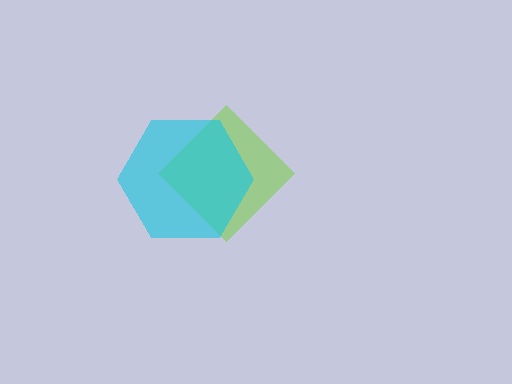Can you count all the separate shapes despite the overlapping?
Yes, there are 2 separate shapes.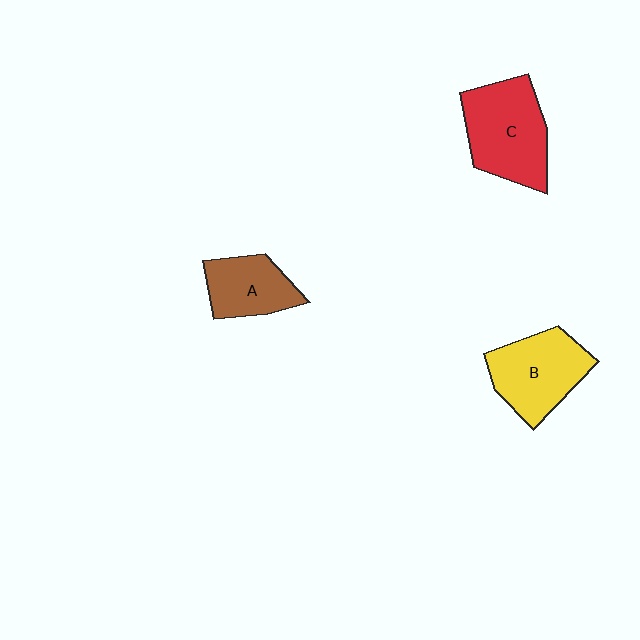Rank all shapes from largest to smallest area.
From largest to smallest: C (red), B (yellow), A (brown).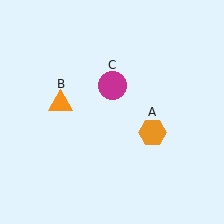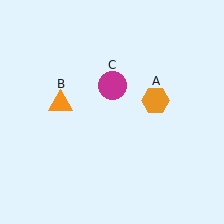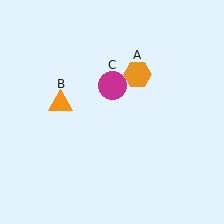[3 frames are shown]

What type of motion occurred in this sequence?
The orange hexagon (object A) rotated counterclockwise around the center of the scene.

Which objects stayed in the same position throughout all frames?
Orange triangle (object B) and magenta circle (object C) remained stationary.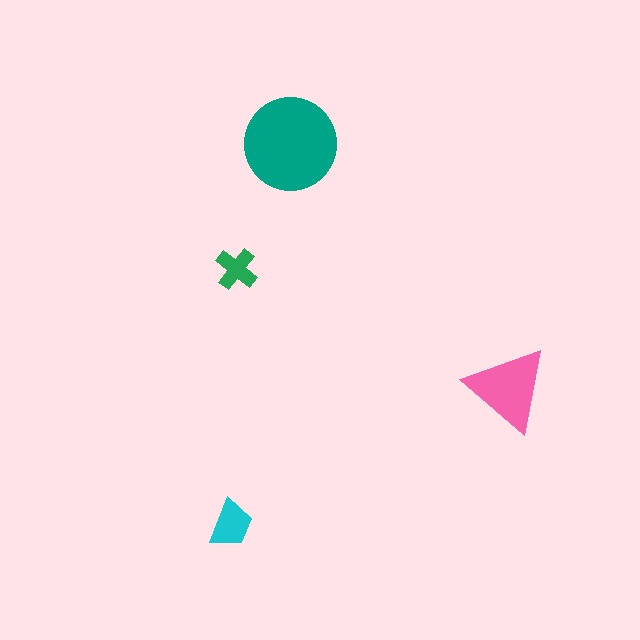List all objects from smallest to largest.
The green cross, the cyan trapezoid, the pink triangle, the teal circle.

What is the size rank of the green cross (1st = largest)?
4th.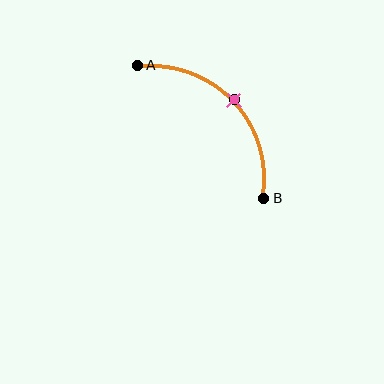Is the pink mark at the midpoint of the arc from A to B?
Yes. The pink mark lies on the arc at equal arc-length from both A and B — it is the arc midpoint.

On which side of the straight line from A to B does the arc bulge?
The arc bulges above and to the right of the straight line connecting A and B.